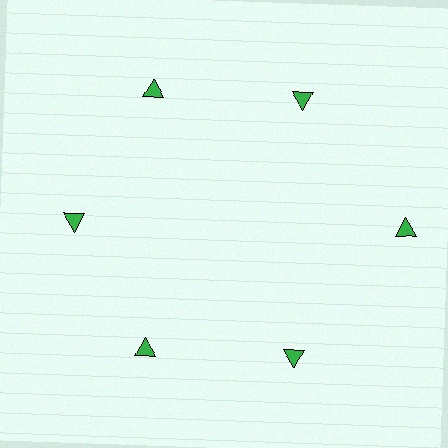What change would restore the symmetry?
The symmetry would be restored by moving it inward, back onto the ring so that all 6 triangles sit at equal angles and equal distance from the center.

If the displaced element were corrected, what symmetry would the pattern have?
It would have 6-fold rotational symmetry — the pattern would map onto itself every 60 degrees.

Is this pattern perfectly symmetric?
No. The 6 green triangles are arranged in a ring, but one element near the 3 o'clock position is pushed outward from the center, breaking the 6-fold rotational symmetry.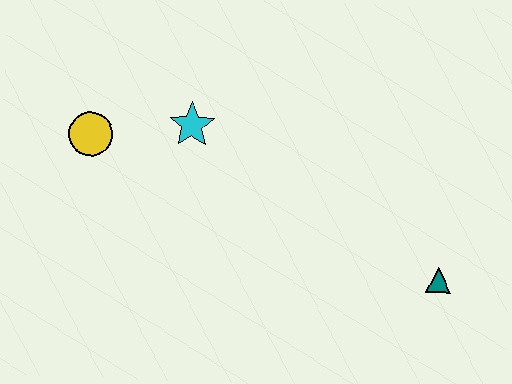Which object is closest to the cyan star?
The yellow circle is closest to the cyan star.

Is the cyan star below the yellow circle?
No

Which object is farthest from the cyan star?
The teal triangle is farthest from the cyan star.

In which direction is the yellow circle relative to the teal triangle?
The yellow circle is to the left of the teal triangle.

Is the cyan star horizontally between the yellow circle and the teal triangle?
Yes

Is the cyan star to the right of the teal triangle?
No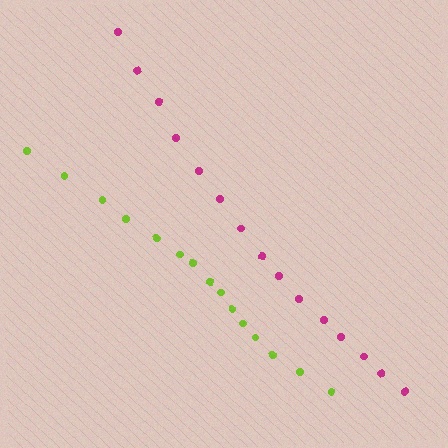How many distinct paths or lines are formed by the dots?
There are 2 distinct paths.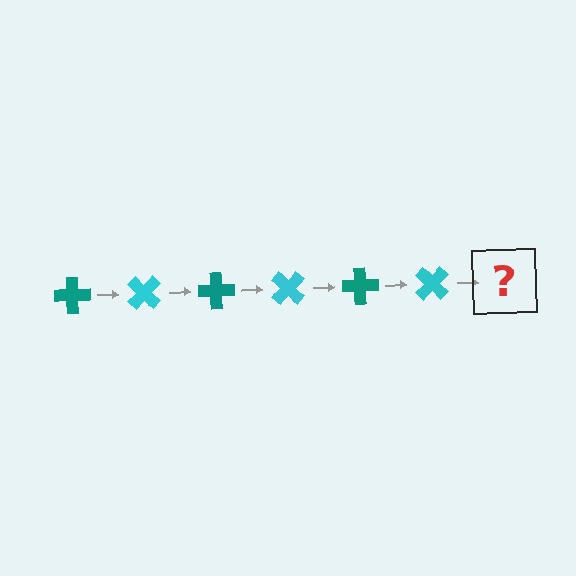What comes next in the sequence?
The next element should be a teal cross, rotated 270 degrees from the start.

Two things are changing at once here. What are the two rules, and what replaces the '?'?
The two rules are that it rotates 45 degrees each step and the color cycles through teal and cyan. The '?' should be a teal cross, rotated 270 degrees from the start.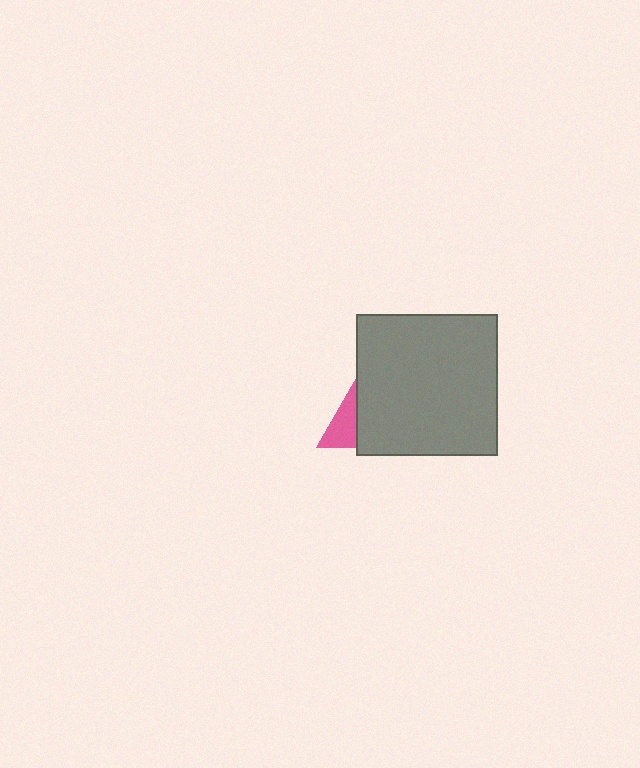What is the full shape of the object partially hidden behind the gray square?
The partially hidden object is a pink triangle.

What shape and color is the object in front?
The object in front is a gray square.